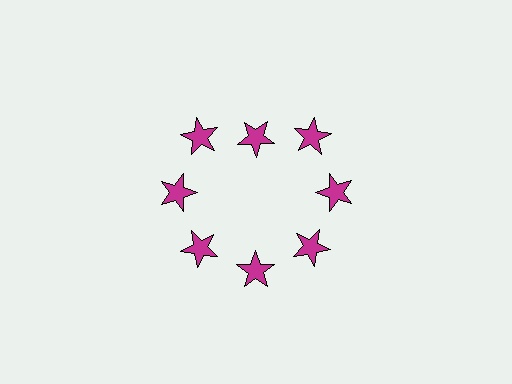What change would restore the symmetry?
The symmetry would be restored by moving it outward, back onto the ring so that all 8 stars sit at equal angles and equal distance from the center.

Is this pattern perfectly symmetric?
No. The 8 magenta stars are arranged in a ring, but one element near the 12 o'clock position is pulled inward toward the center, breaking the 8-fold rotational symmetry.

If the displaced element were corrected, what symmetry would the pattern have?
It would have 8-fold rotational symmetry — the pattern would map onto itself every 45 degrees.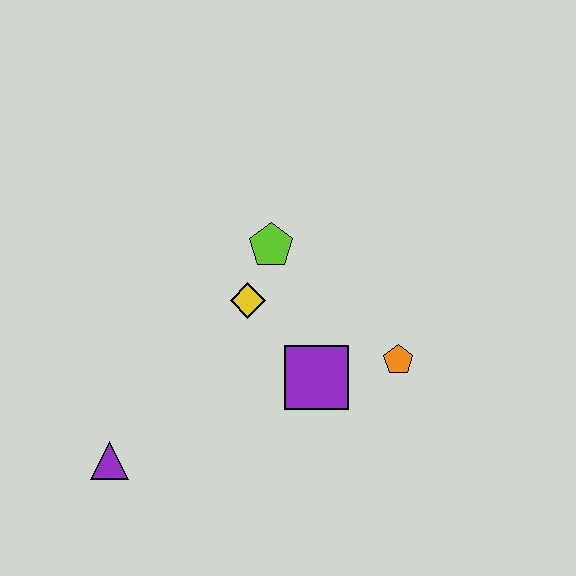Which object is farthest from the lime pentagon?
The purple triangle is farthest from the lime pentagon.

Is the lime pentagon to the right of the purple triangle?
Yes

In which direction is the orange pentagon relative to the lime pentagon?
The orange pentagon is to the right of the lime pentagon.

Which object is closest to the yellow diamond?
The lime pentagon is closest to the yellow diamond.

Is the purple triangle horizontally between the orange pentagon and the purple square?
No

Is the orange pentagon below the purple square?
No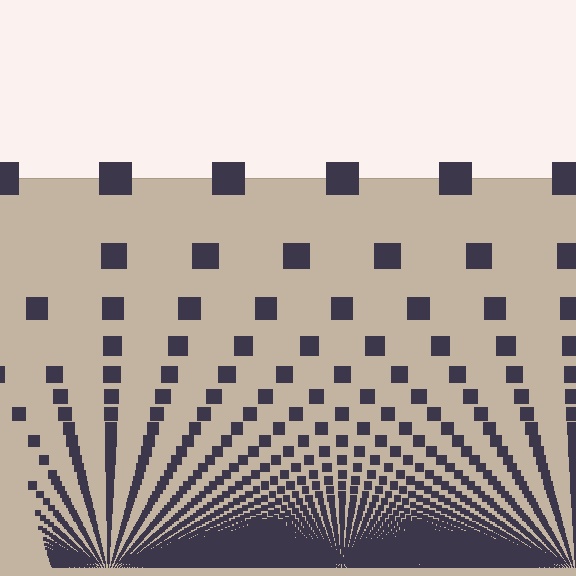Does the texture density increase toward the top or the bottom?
Density increases toward the bottom.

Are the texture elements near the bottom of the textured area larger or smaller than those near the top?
Smaller. The gradient is inverted — elements near the bottom are smaller and denser.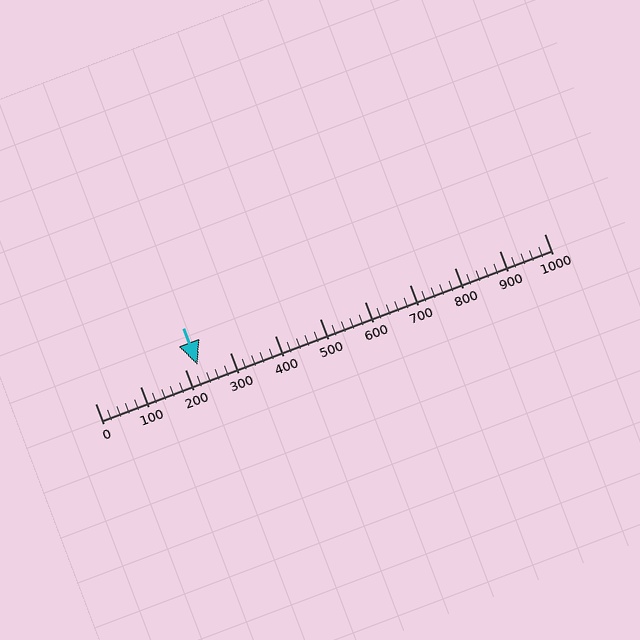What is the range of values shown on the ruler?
The ruler shows values from 0 to 1000.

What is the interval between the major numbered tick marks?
The major tick marks are spaced 100 units apart.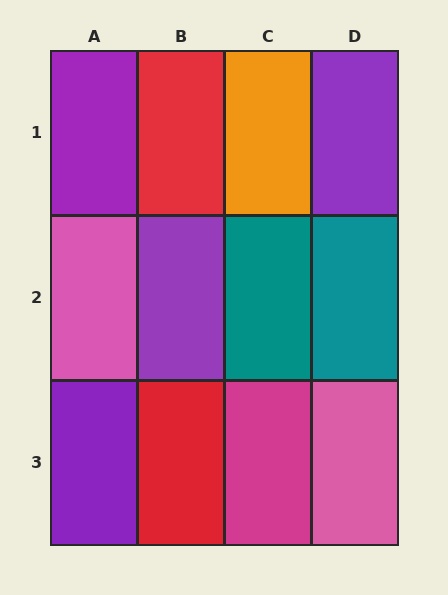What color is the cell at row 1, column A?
Purple.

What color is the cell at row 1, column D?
Purple.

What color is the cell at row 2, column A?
Pink.